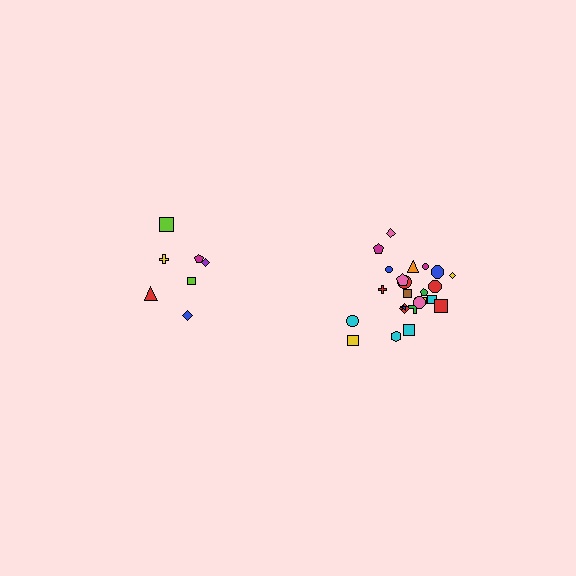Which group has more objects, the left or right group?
The right group.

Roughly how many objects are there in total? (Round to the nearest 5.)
Roughly 30 objects in total.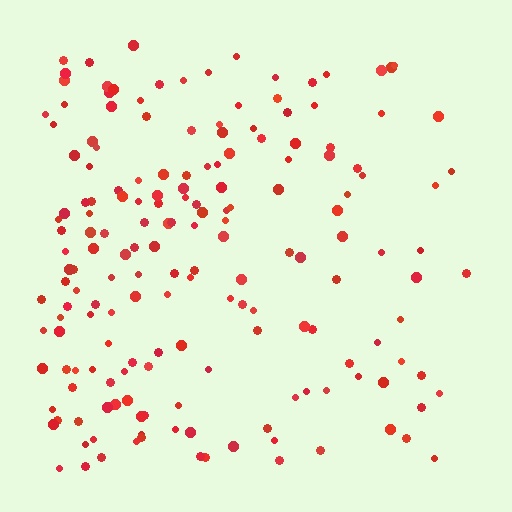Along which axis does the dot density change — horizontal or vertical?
Horizontal.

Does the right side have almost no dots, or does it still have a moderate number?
Still a moderate number, just noticeably fewer than the left.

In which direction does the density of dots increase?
From right to left, with the left side densest.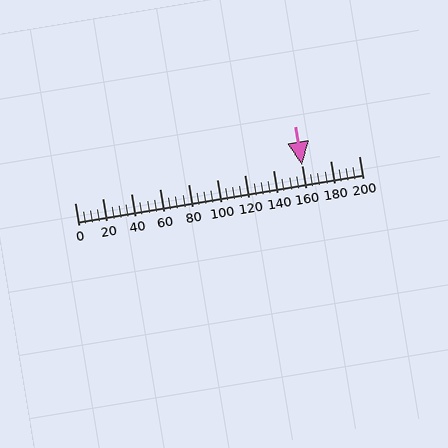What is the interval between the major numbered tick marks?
The major tick marks are spaced 20 units apart.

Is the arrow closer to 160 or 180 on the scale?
The arrow is closer to 160.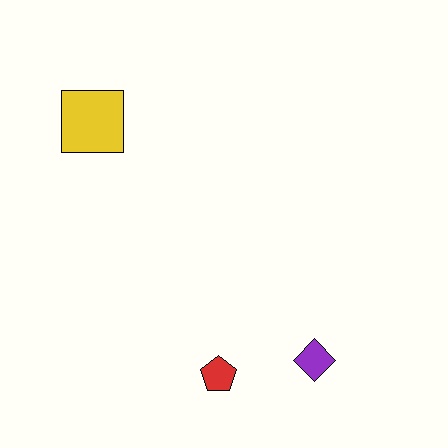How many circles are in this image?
There are no circles.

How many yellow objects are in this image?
There is 1 yellow object.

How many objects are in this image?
There are 3 objects.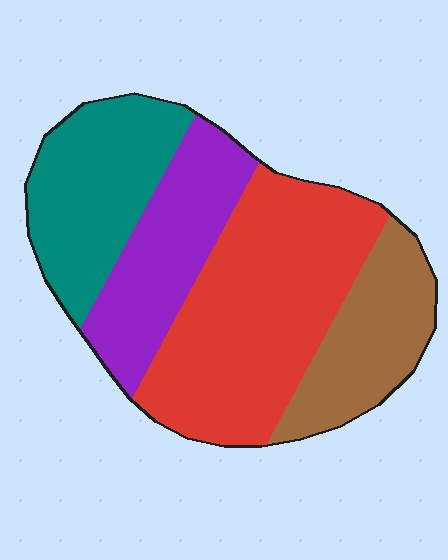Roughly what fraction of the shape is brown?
Brown takes up about one sixth (1/6) of the shape.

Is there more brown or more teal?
Teal.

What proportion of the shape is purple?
Purple takes up about one fifth (1/5) of the shape.